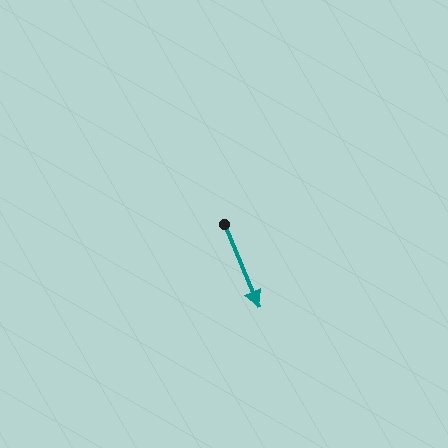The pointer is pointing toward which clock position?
Roughly 5 o'clock.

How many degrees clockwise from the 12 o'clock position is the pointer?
Approximately 157 degrees.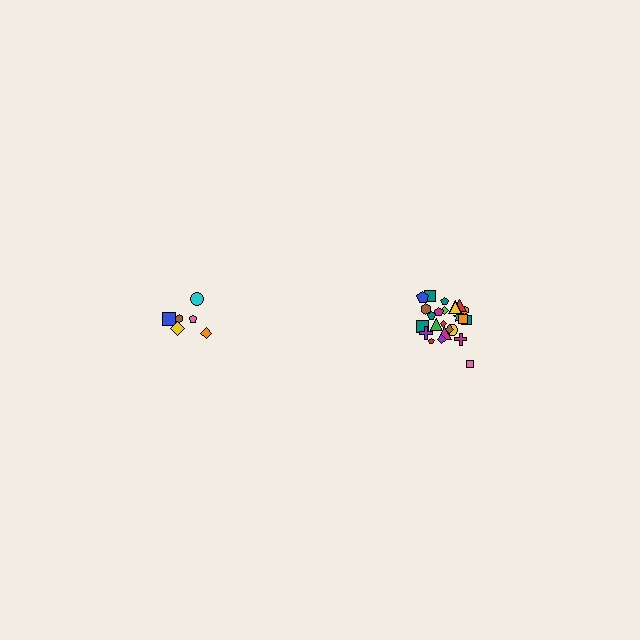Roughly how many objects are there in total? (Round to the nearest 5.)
Roughly 30 objects in total.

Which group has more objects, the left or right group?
The right group.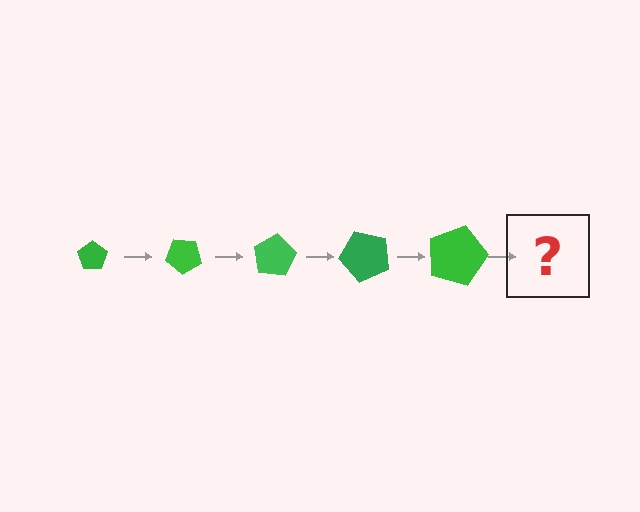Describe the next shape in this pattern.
It should be a pentagon, larger than the previous one and rotated 200 degrees from the start.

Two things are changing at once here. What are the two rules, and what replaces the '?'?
The two rules are that the pentagon grows larger each step and it rotates 40 degrees each step. The '?' should be a pentagon, larger than the previous one and rotated 200 degrees from the start.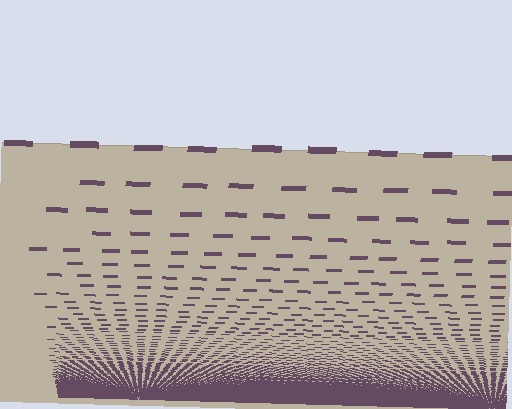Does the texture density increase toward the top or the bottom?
Density increases toward the bottom.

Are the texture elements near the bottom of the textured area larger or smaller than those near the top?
Smaller. The gradient is inverted — elements near the bottom are smaller and denser.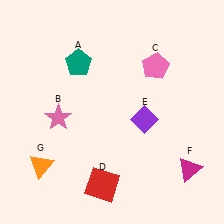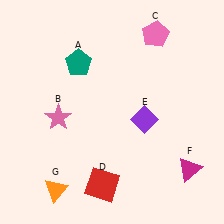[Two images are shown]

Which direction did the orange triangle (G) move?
The orange triangle (G) moved down.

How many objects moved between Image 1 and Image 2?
2 objects moved between the two images.